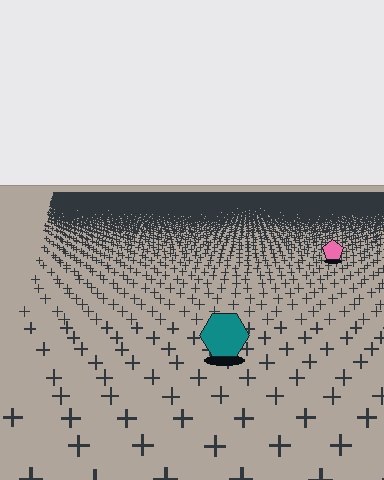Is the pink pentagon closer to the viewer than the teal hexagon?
No. The teal hexagon is closer — you can tell from the texture gradient: the ground texture is coarser near it.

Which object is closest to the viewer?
The teal hexagon is closest. The texture marks near it are larger and more spread out.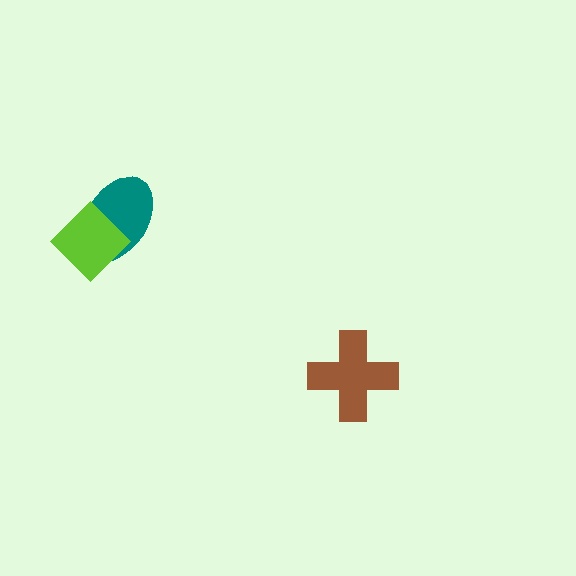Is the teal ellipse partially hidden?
Yes, it is partially covered by another shape.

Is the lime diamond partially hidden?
No, no other shape covers it.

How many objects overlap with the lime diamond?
1 object overlaps with the lime diamond.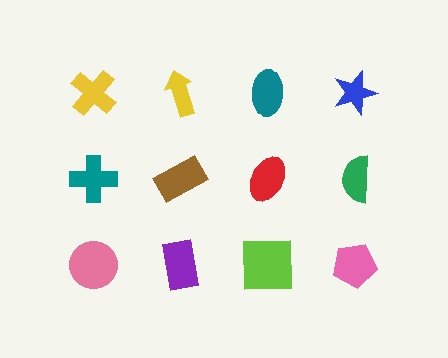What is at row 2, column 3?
A red ellipse.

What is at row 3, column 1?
A pink circle.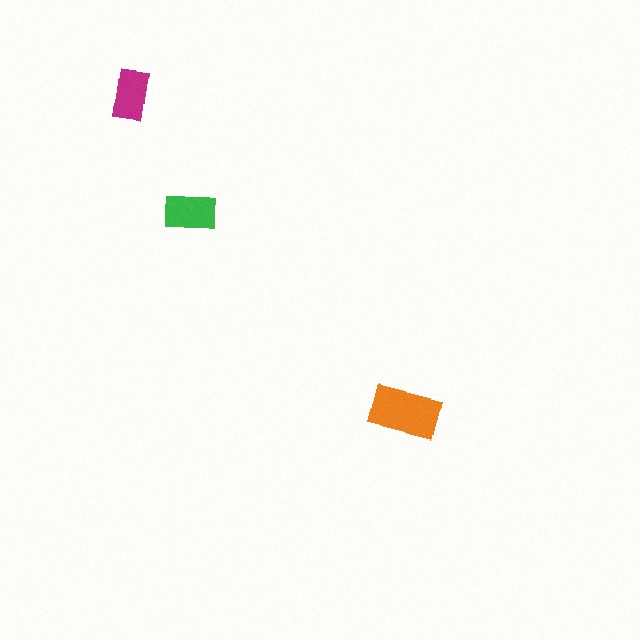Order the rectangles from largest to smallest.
the orange one, the green one, the magenta one.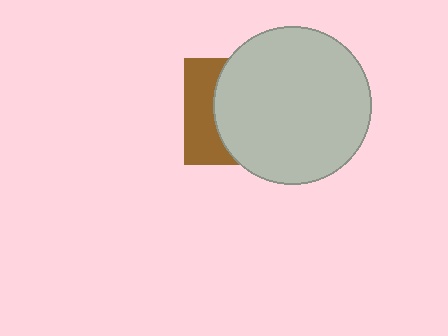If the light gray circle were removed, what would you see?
You would see the complete brown square.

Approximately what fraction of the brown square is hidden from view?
Roughly 66% of the brown square is hidden behind the light gray circle.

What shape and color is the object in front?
The object in front is a light gray circle.